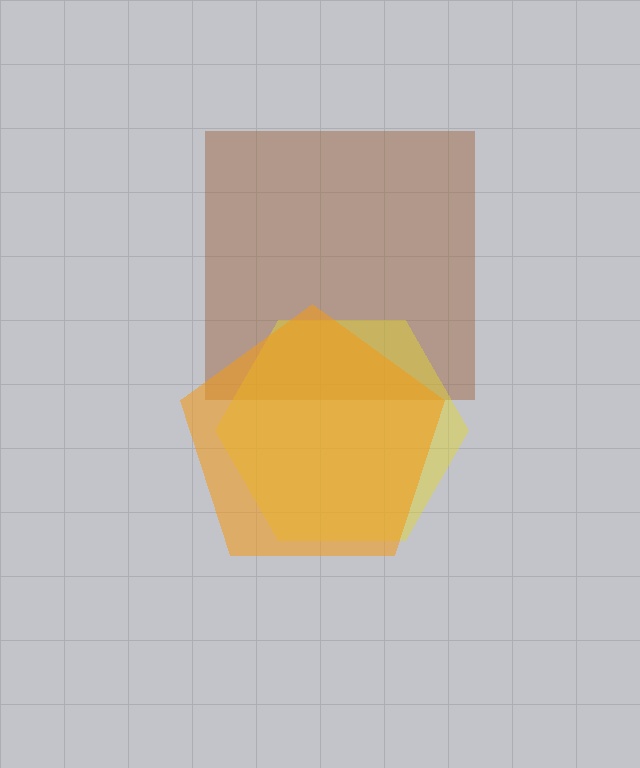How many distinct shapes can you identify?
There are 3 distinct shapes: a brown square, a yellow hexagon, an orange pentagon.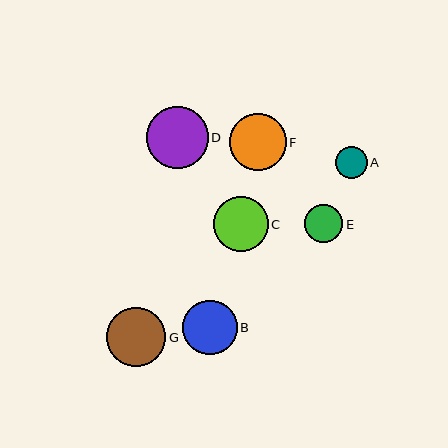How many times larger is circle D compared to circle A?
Circle D is approximately 1.9 times the size of circle A.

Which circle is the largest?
Circle D is the largest with a size of approximately 62 pixels.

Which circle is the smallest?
Circle A is the smallest with a size of approximately 32 pixels.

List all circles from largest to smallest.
From largest to smallest: D, G, F, C, B, E, A.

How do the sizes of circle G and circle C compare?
Circle G and circle C are approximately the same size.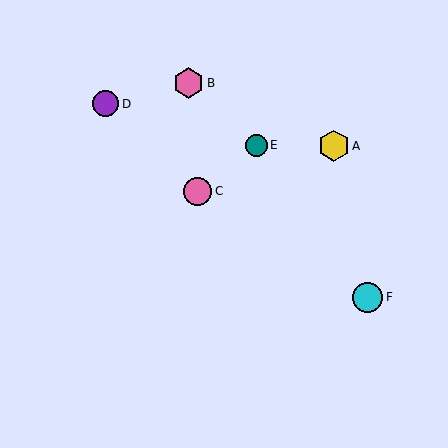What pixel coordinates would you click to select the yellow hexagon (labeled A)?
Click at (334, 146) to select the yellow hexagon A.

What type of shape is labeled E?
Shape E is a teal circle.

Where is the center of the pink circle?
The center of the pink circle is at (198, 191).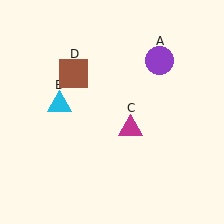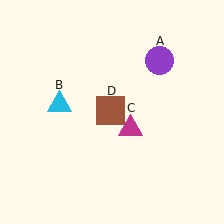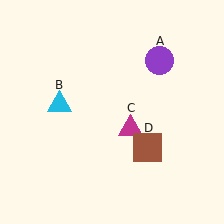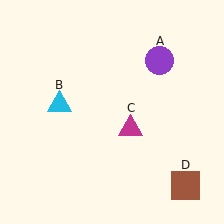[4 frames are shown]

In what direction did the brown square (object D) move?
The brown square (object D) moved down and to the right.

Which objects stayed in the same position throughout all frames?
Purple circle (object A) and cyan triangle (object B) and magenta triangle (object C) remained stationary.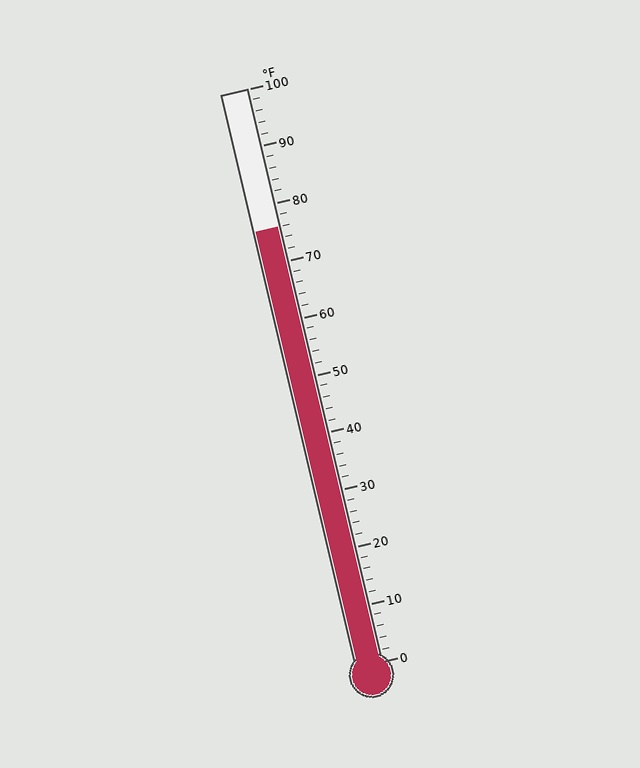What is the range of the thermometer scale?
The thermometer scale ranges from 0°F to 100°F.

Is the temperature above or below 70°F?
The temperature is above 70°F.